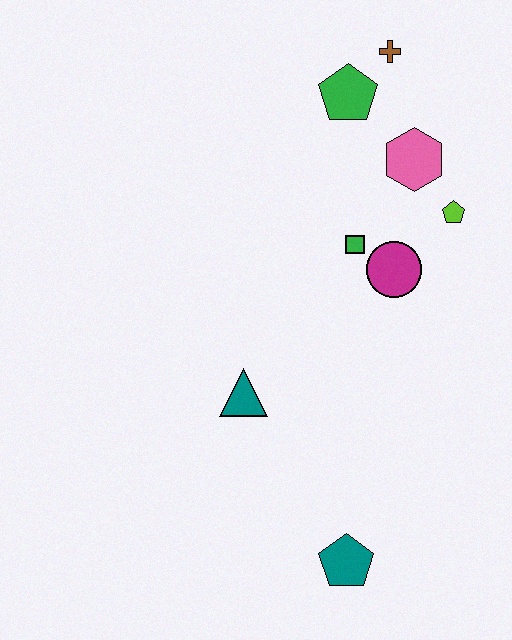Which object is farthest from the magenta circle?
The teal pentagon is farthest from the magenta circle.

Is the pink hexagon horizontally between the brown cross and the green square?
No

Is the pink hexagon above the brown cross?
No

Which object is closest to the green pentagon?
The brown cross is closest to the green pentagon.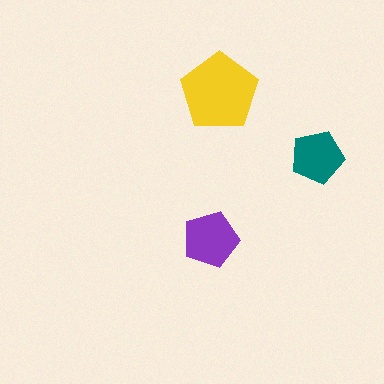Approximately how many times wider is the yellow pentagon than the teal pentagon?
About 1.5 times wider.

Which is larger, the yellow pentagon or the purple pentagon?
The yellow one.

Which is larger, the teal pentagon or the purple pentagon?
The purple one.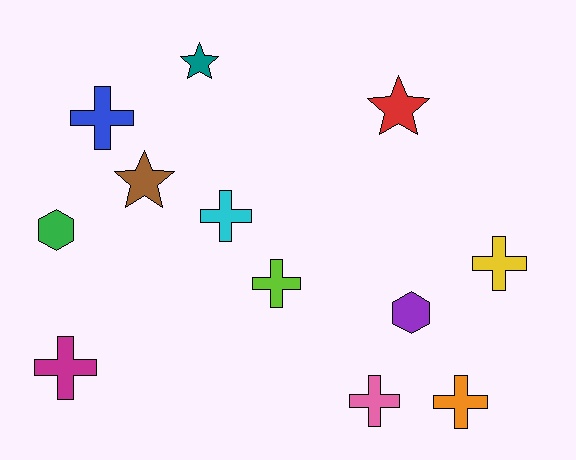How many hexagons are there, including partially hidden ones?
There are 2 hexagons.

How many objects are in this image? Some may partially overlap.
There are 12 objects.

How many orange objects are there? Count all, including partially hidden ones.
There is 1 orange object.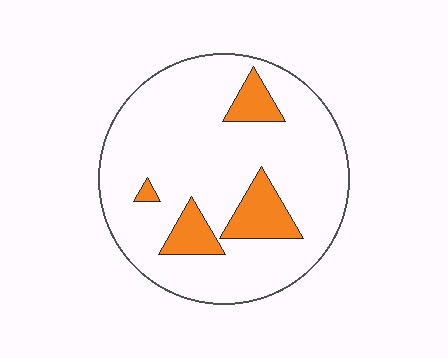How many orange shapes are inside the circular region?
4.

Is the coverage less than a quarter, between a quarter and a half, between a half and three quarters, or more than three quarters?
Less than a quarter.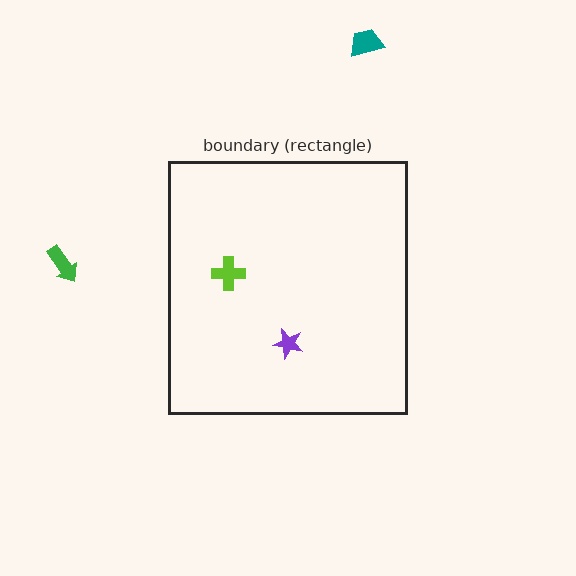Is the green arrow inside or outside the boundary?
Outside.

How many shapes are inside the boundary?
2 inside, 2 outside.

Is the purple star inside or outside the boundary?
Inside.